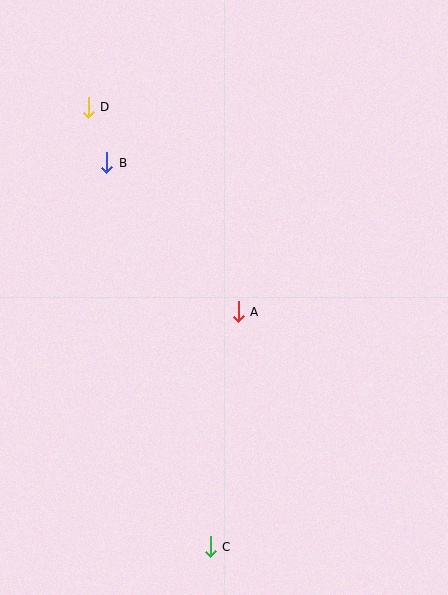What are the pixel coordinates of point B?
Point B is at (107, 163).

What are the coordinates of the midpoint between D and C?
The midpoint between D and C is at (149, 327).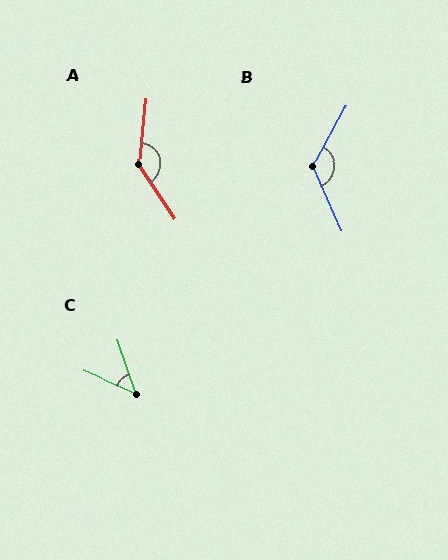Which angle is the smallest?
C, at approximately 48 degrees.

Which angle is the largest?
A, at approximately 140 degrees.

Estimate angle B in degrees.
Approximately 128 degrees.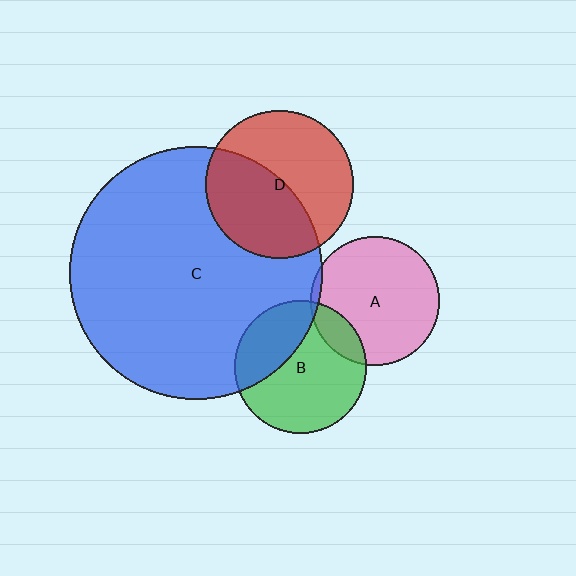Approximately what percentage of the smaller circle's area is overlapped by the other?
Approximately 30%.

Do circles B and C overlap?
Yes.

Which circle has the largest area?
Circle C (blue).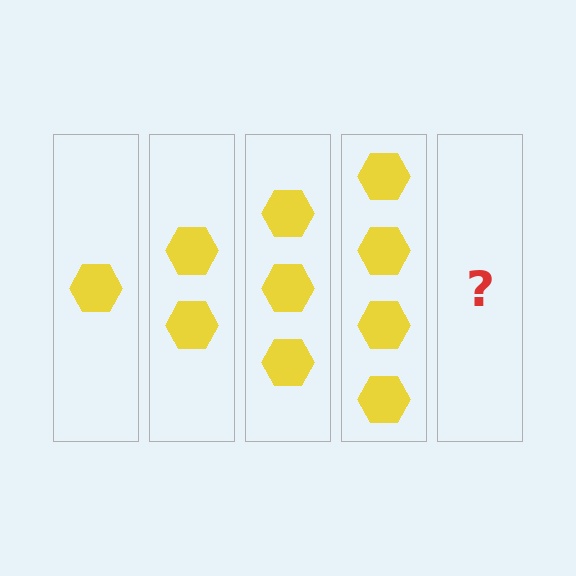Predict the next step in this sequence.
The next step is 5 hexagons.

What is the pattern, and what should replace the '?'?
The pattern is that each step adds one more hexagon. The '?' should be 5 hexagons.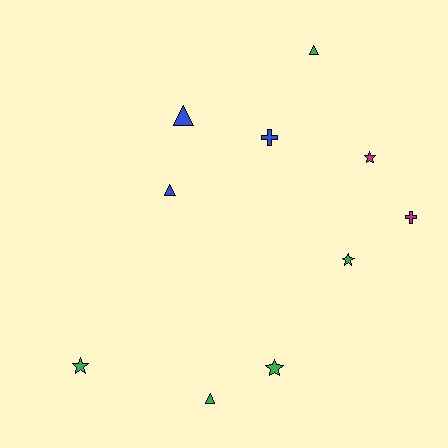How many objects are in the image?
There are 10 objects.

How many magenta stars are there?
There is 1 magenta star.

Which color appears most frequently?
Green, with 5 objects.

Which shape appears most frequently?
Triangle, with 4 objects.